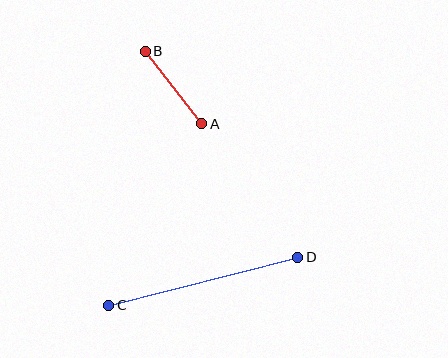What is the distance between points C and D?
The distance is approximately 195 pixels.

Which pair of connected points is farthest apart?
Points C and D are farthest apart.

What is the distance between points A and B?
The distance is approximately 92 pixels.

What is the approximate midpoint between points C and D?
The midpoint is at approximately (203, 281) pixels.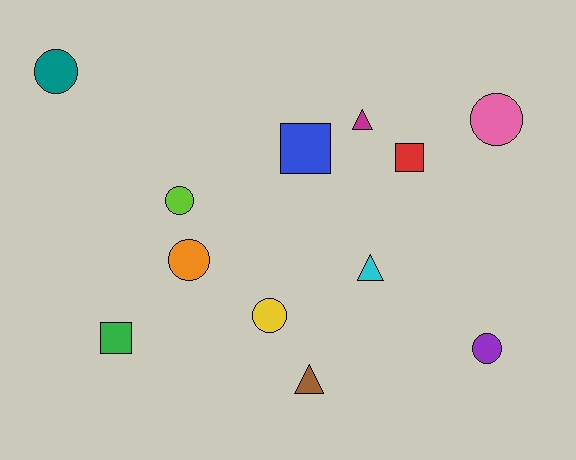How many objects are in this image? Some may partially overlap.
There are 12 objects.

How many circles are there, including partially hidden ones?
There are 6 circles.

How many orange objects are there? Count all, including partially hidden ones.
There is 1 orange object.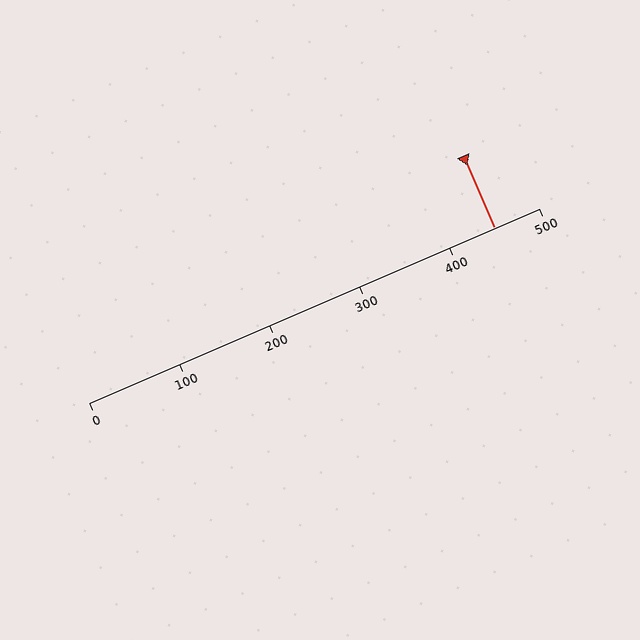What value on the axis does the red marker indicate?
The marker indicates approximately 450.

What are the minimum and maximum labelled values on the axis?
The axis runs from 0 to 500.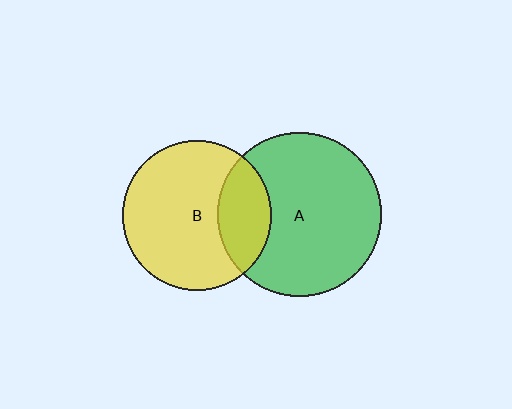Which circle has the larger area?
Circle A (green).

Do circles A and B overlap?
Yes.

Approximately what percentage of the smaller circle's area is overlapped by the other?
Approximately 25%.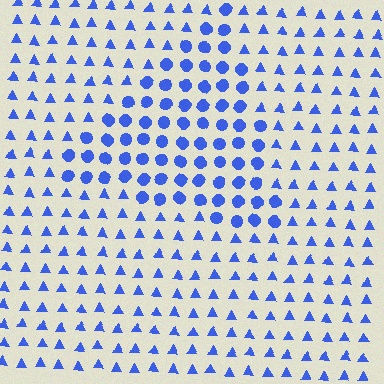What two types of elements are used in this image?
The image uses circles inside the triangle region and triangles outside it.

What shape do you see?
I see a triangle.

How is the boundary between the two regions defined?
The boundary is defined by a change in element shape: circles inside vs. triangles outside. All elements share the same color and spacing.